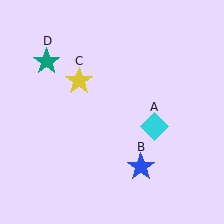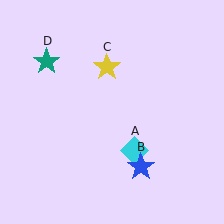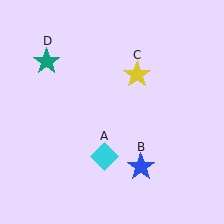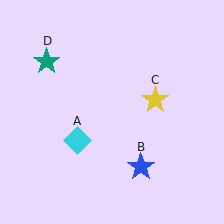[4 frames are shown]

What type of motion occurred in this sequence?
The cyan diamond (object A), yellow star (object C) rotated clockwise around the center of the scene.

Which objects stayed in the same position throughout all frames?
Blue star (object B) and teal star (object D) remained stationary.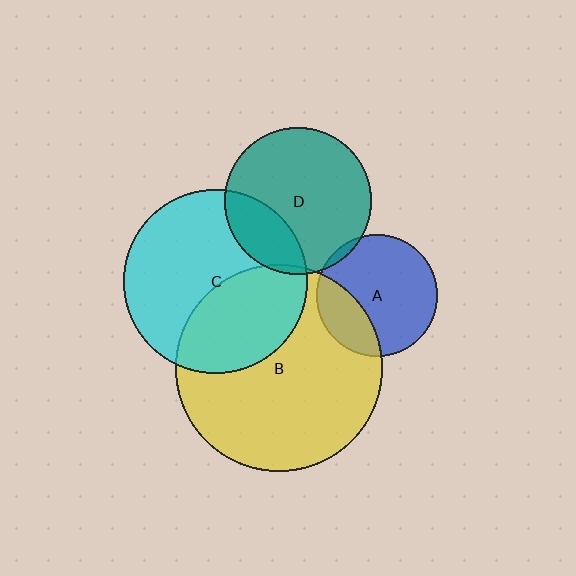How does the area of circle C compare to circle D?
Approximately 1.6 times.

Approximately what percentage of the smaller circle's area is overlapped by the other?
Approximately 5%.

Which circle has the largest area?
Circle B (yellow).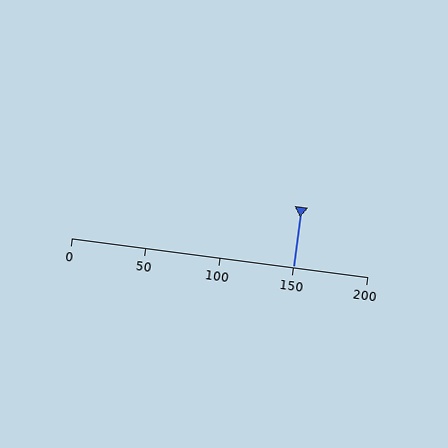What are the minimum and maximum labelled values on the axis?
The axis runs from 0 to 200.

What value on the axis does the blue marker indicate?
The marker indicates approximately 150.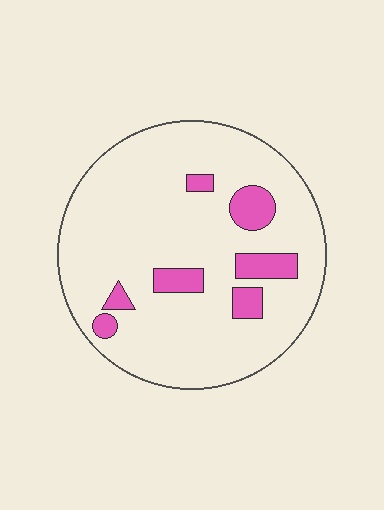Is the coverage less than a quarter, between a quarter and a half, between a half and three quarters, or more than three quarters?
Less than a quarter.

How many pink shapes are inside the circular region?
7.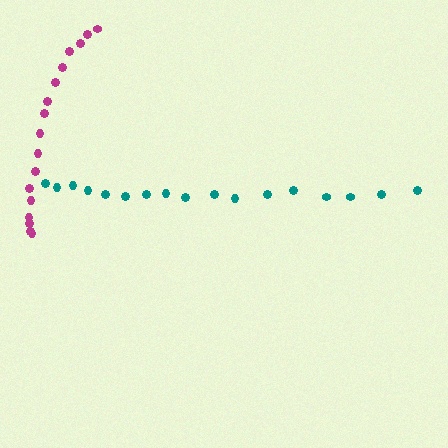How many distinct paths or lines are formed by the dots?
There are 2 distinct paths.